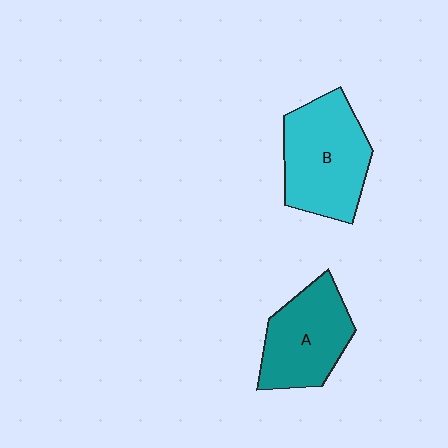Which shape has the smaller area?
Shape A (teal).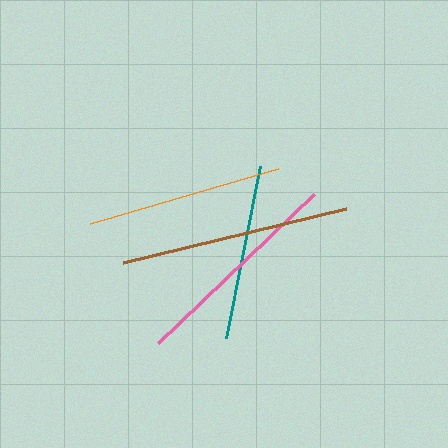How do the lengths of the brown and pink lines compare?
The brown and pink lines are approximately the same length.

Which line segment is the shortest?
The teal line is the shortest at approximately 176 pixels.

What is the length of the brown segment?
The brown segment is approximately 230 pixels long.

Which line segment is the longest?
The brown line is the longest at approximately 230 pixels.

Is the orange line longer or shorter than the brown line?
The brown line is longer than the orange line.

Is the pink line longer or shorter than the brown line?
The brown line is longer than the pink line.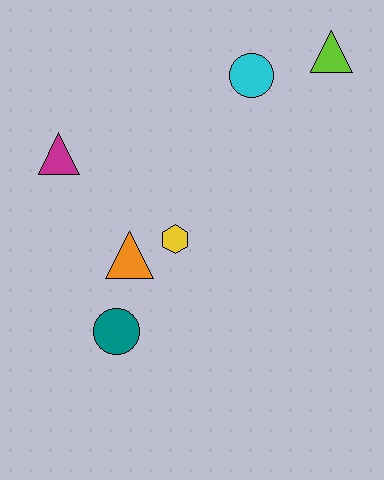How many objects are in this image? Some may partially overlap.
There are 6 objects.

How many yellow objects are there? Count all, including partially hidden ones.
There is 1 yellow object.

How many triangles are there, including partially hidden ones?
There are 3 triangles.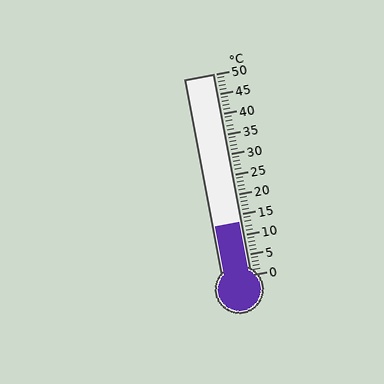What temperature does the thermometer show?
The thermometer shows approximately 13°C.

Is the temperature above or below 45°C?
The temperature is below 45°C.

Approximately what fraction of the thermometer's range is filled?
The thermometer is filled to approximately 25% of its range.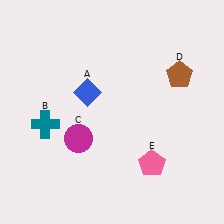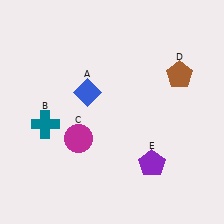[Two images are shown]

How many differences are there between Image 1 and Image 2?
There is 1 difference between the two images.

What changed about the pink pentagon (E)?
In Image 1, E is pink. In Image 2, it changed to purple.